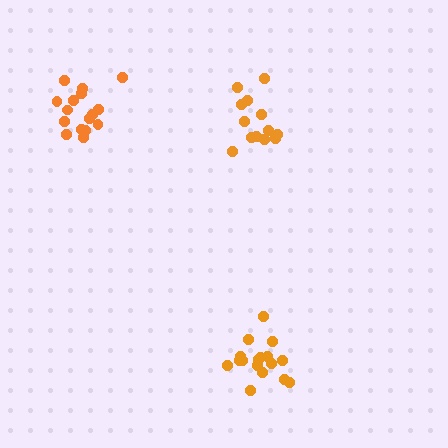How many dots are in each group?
Group 1: 13 dots, Group 2: 17 dots, Group 3: 17 dots (47 total).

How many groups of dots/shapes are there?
There are 3 groups.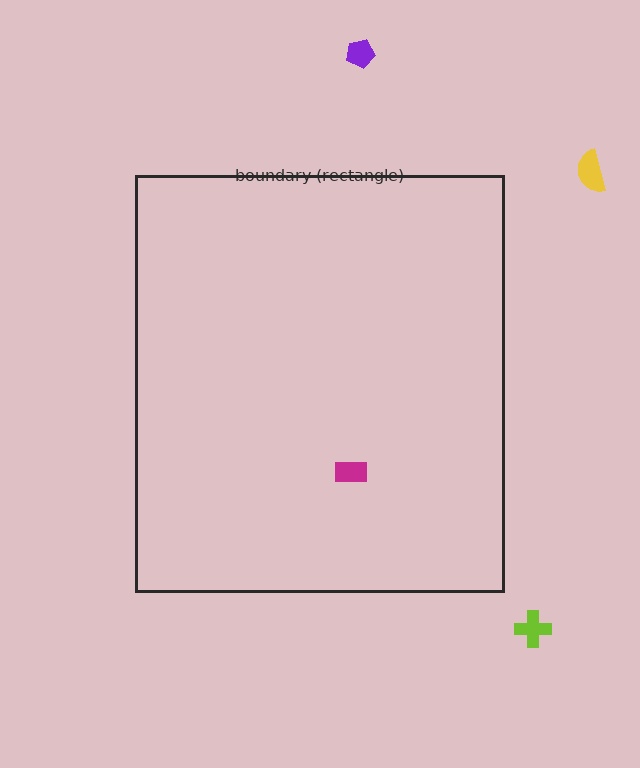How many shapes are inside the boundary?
1 inside, 3 outside.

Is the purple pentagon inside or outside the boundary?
Outside.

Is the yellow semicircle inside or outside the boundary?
Outside.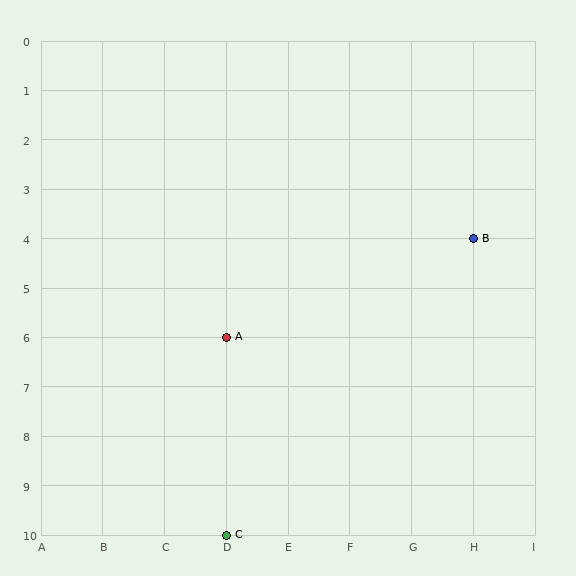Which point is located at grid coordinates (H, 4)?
Point B is at (H, 4).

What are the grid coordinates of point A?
Point A is at grid coordinates (D, 6).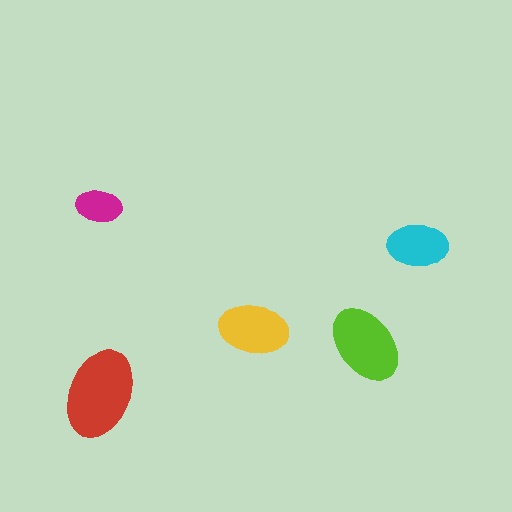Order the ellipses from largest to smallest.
the red one, the lime one, the yellow one, the cyan one, the magenta one.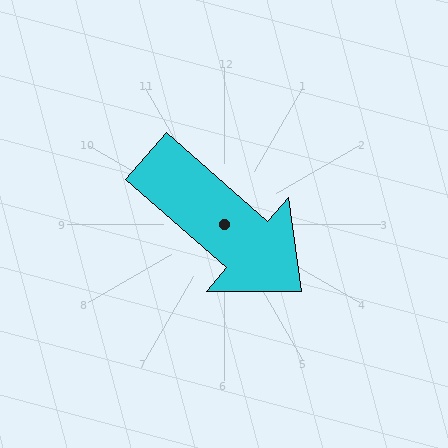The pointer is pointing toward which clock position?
Roughly 4 o'clock.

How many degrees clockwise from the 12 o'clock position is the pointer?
Approximately 131 degrees.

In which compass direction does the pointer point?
Southeast.